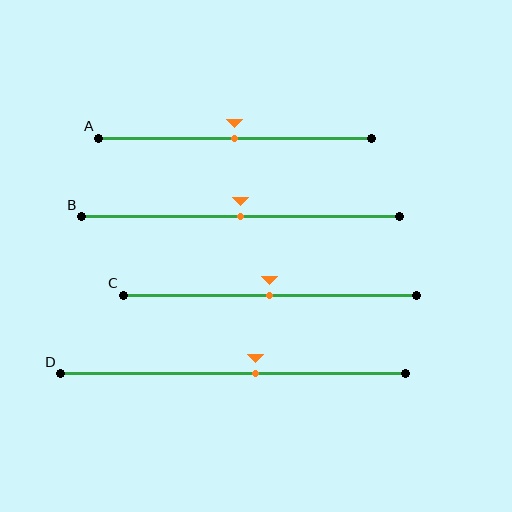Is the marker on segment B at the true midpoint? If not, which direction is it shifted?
Yes, the marker on segment B is at the true midpoint.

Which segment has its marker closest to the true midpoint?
Segment A has its marker closest to the true midpoint.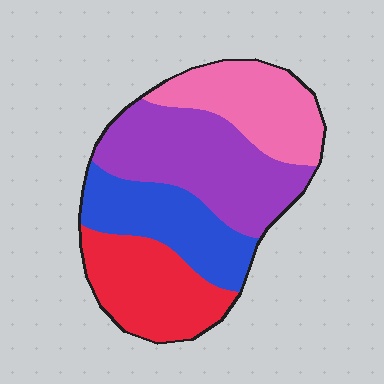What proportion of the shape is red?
Red takes up about one quarter (1/4) of the shape.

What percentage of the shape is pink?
Pink takes up between a sixth and a third of the shape.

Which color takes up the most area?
Purple, at roughly 35%.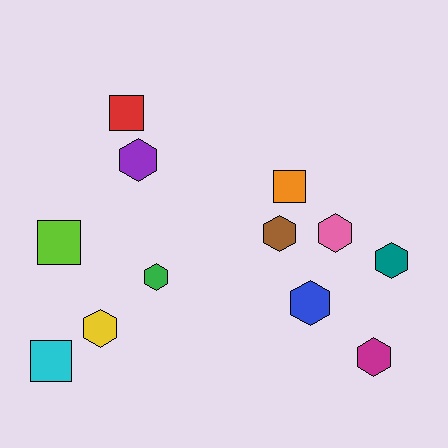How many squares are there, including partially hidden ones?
There are 4 squares.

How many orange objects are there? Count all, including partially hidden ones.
There is 1 orange object.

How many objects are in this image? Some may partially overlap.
There are 12 objects.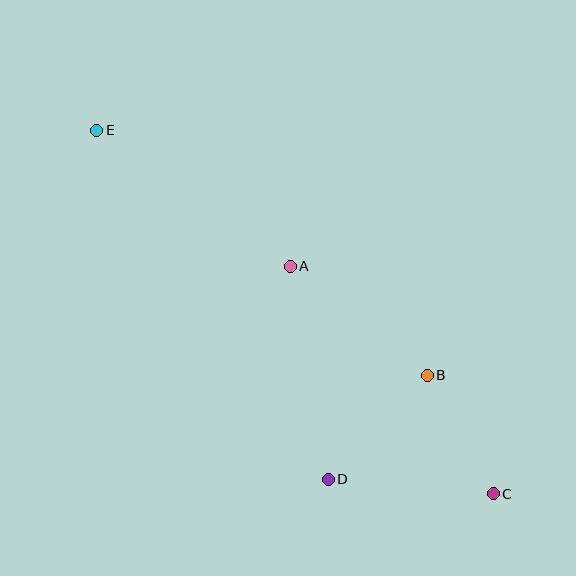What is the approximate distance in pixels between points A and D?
The distance between A and D is approximately 217 pixels.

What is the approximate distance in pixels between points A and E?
The distance between A and E is approximately 236 pixels.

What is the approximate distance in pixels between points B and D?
The distance between B and D is approximately 144 pixels.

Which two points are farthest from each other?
Points C and E are farthest from each other.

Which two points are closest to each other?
Points B and C are closest to each other.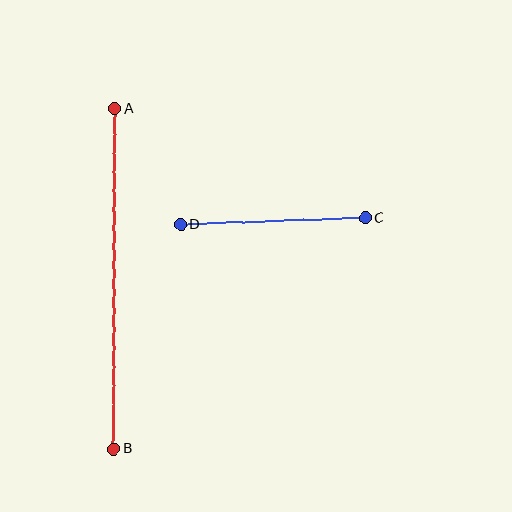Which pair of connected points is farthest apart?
Points A and B are farthest apart.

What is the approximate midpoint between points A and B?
The midpoint is at approximately (114, 279) pixels.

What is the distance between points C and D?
The distance is approximately 185 pixels.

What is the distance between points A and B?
The distance is approximately 340 pixels.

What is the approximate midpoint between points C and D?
The midpoint is at approximately (273, 221) pixels.